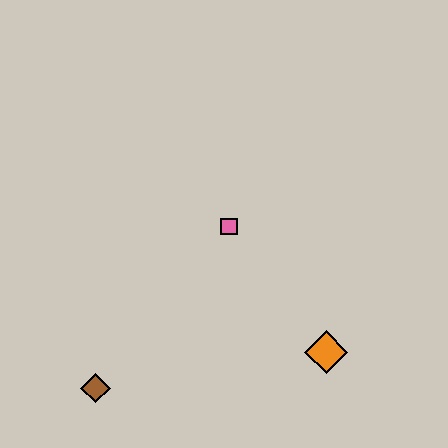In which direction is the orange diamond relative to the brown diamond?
The orange diamond is to the right of the brown diamond.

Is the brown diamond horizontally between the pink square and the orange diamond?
No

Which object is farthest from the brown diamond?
The orange diamond is farthest from the brown diamond.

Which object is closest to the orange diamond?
The pink square is closest to the orange diamond.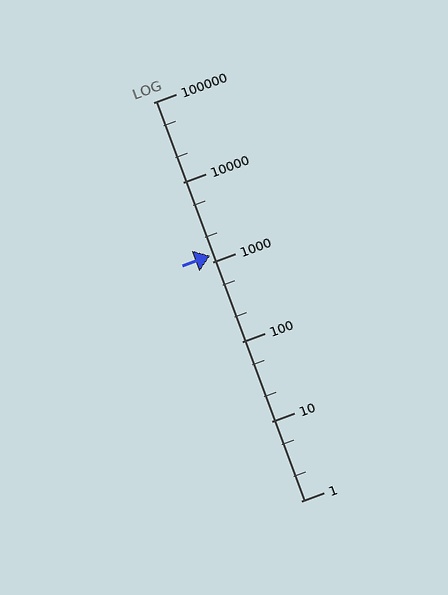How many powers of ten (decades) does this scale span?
The scale spans 5 decades, from 1 to 100000.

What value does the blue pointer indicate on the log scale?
The pointer indicates approximately 1200.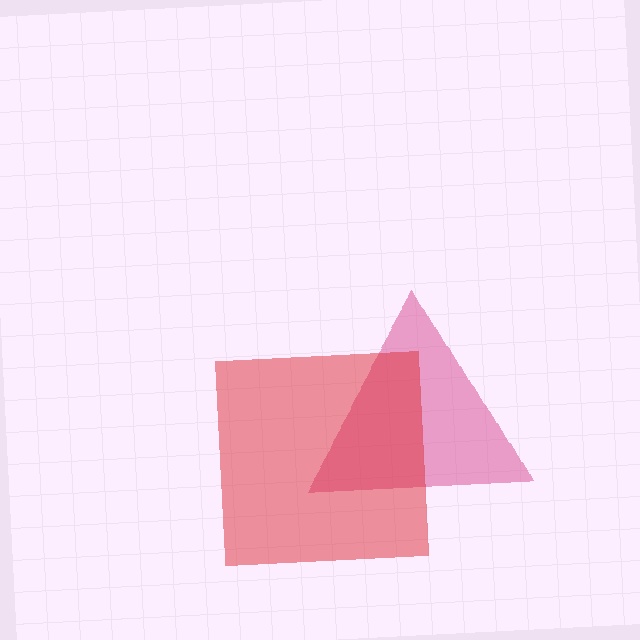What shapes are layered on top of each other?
The layered shapes are: a pink triangle, a red square.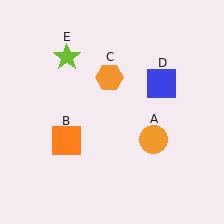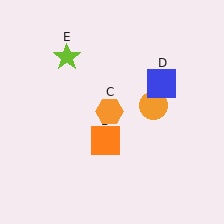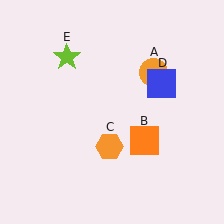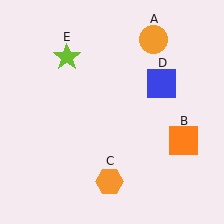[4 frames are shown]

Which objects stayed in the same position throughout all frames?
Blue square (object D) and lime star (object E) remained stationary.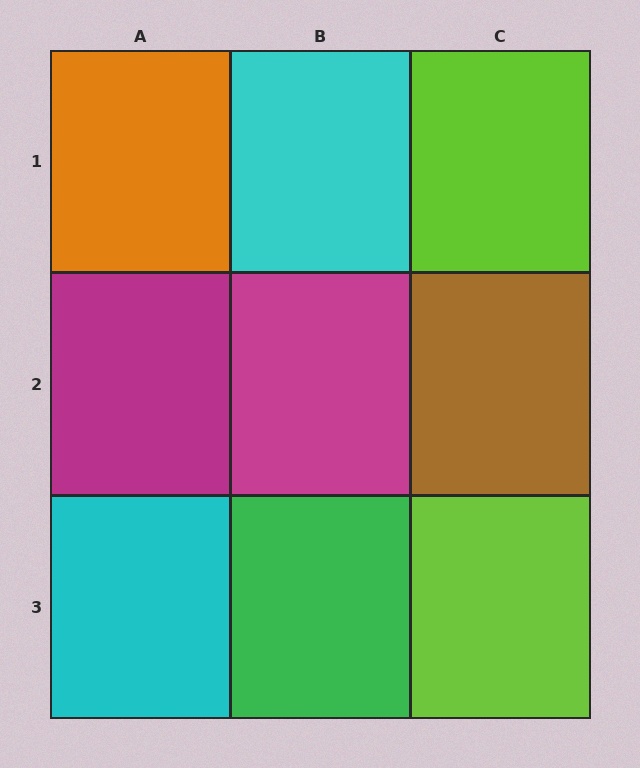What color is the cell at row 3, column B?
Green.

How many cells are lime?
2 cells are lime.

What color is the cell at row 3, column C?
Lime.